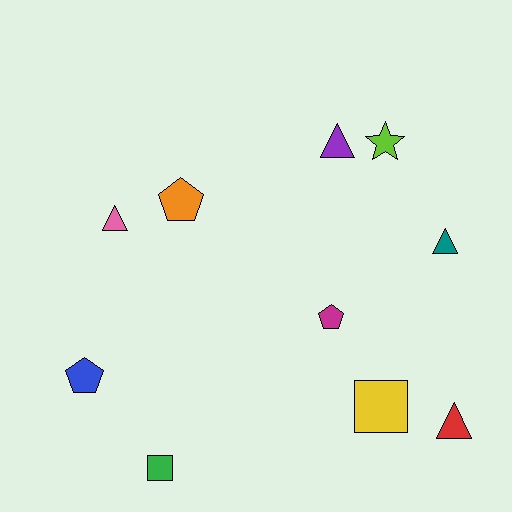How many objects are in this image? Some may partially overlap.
There are 10 objects.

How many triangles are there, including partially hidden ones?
There are 4 triangles.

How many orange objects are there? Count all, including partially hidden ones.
There is 1 orange object.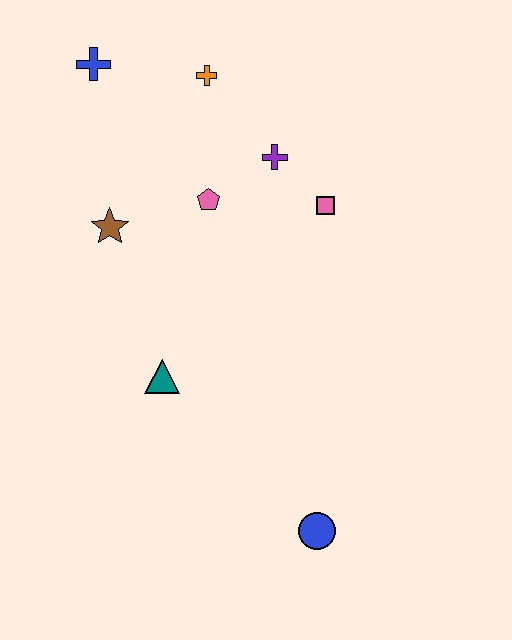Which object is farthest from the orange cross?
The blue circle is farthest from the orange cross.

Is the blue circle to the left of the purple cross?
No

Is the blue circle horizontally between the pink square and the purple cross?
Yes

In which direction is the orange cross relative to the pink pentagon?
The orange cross is above the pink pentagon.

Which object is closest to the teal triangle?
The brown star is closest to the teal triangle.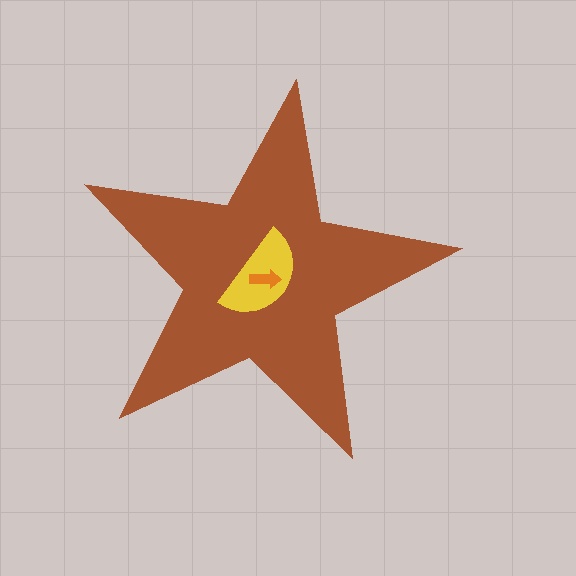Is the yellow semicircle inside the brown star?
Yes.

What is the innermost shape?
The orange arrow.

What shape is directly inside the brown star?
The yellow semicircle.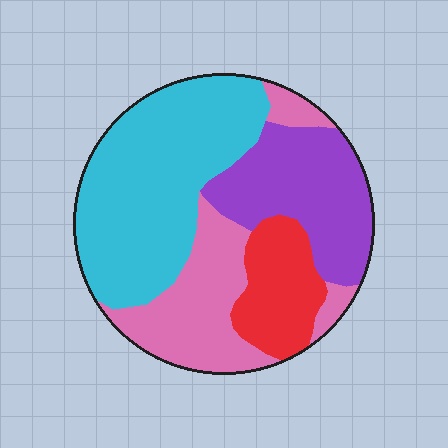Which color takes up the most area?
Cyan, at roughly 40%.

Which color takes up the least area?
Red, at roughly 15%.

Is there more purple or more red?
Purple.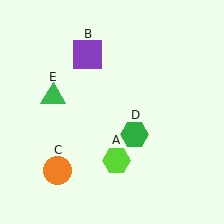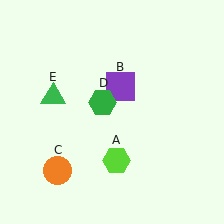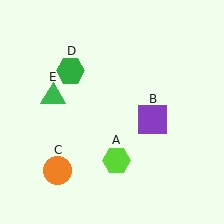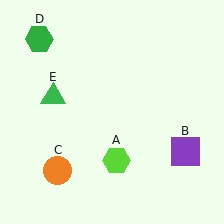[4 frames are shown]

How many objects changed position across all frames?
2 objects changed position: purple square (object B), green hexagon (object D).